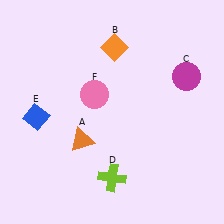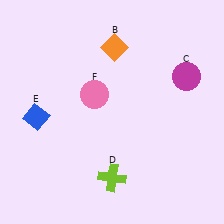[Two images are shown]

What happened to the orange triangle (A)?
The orange triangle (A) was removed in Image 2. It was in the bottom-left area of Image 1.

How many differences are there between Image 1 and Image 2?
There is 1 difference between the two images.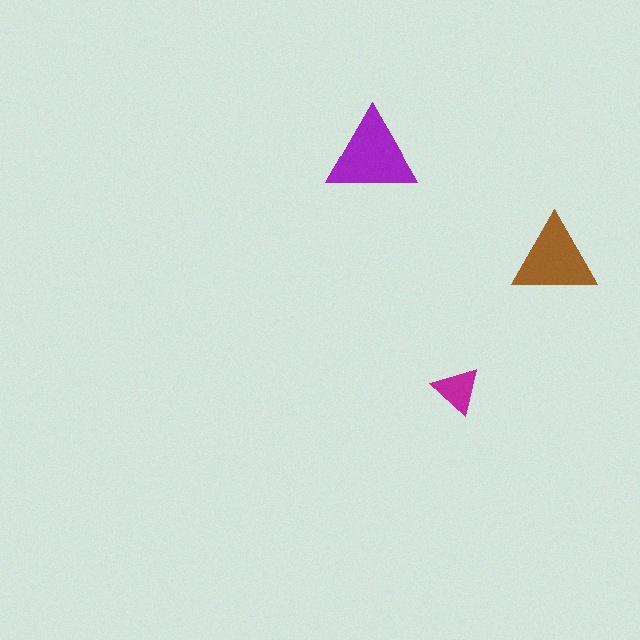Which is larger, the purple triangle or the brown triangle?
The purple one.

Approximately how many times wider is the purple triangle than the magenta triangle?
About 2 times wider.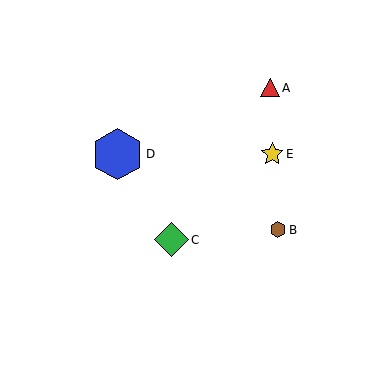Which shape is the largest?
The blue hexagon (labeled D) is the largest.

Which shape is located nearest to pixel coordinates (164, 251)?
The green diamond (labeled C) at (171, 240) is nearest to that location.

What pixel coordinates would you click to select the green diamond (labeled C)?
Click at (171, 240) to select the green diamond C.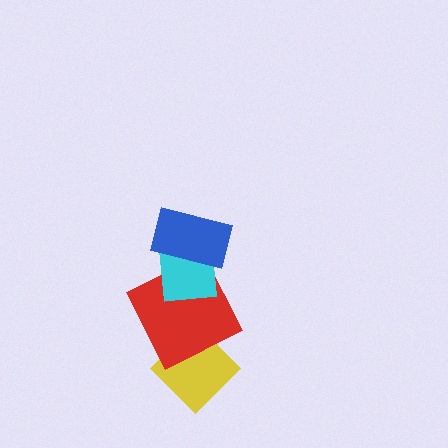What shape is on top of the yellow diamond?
The red square is on top of the yellow diamond.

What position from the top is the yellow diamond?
The yellow diamond is 4th from the top.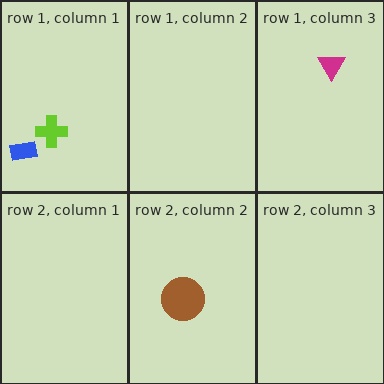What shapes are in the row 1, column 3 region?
The magenta triangle.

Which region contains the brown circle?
The row 2, column 2 region.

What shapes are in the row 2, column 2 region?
The brown circle.